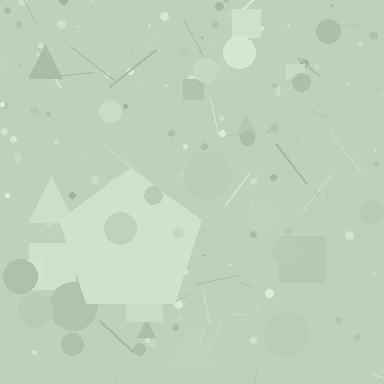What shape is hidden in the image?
A pentagon is hidden in the image.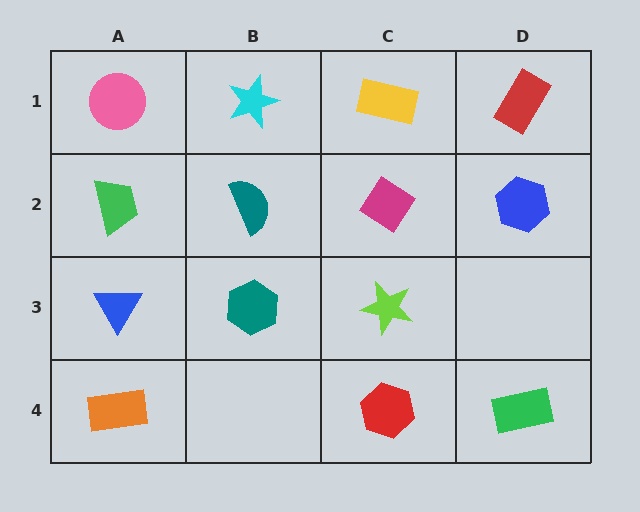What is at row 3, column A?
A blue triangle.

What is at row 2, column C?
A magenta diamond.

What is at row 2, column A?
A green trapezoid.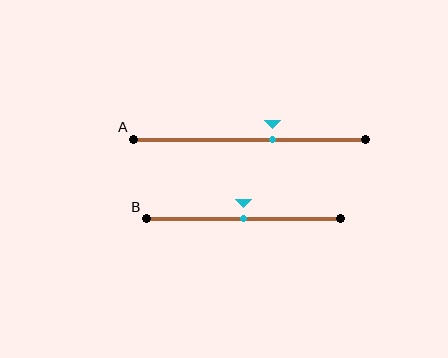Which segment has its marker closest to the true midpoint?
Segment B has its marker closest to the true midpoint.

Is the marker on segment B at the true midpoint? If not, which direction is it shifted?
Yes, the marker on segment B is at the true midpoint.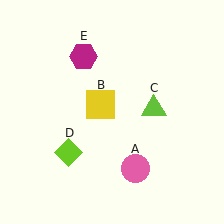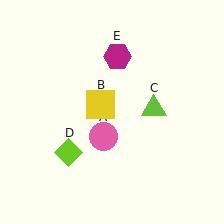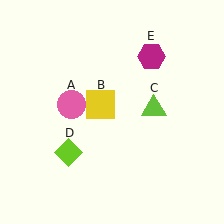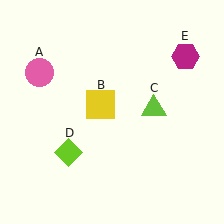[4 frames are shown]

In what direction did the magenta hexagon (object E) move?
The magenta hexagon (object E) moved right.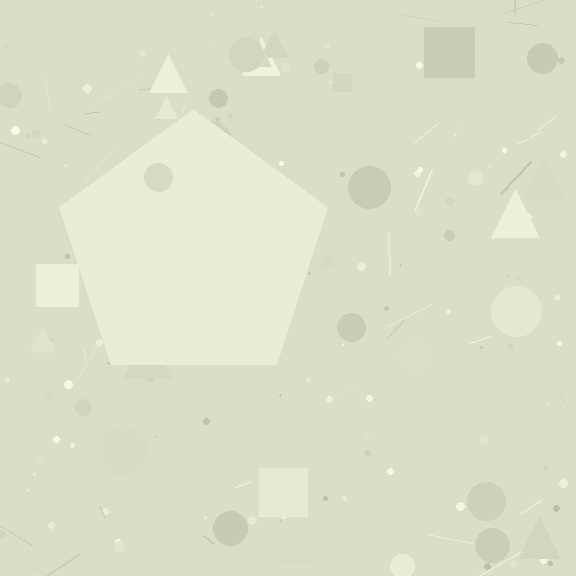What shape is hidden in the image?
A pentagon is hidden in the image.